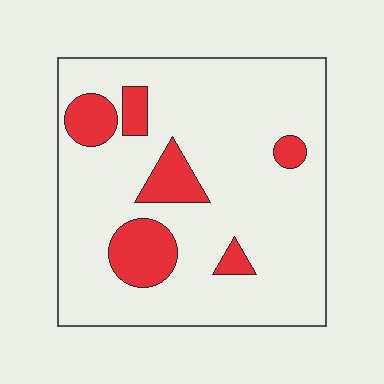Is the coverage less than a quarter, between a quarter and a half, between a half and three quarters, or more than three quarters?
Less than a quarter.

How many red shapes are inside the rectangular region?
6.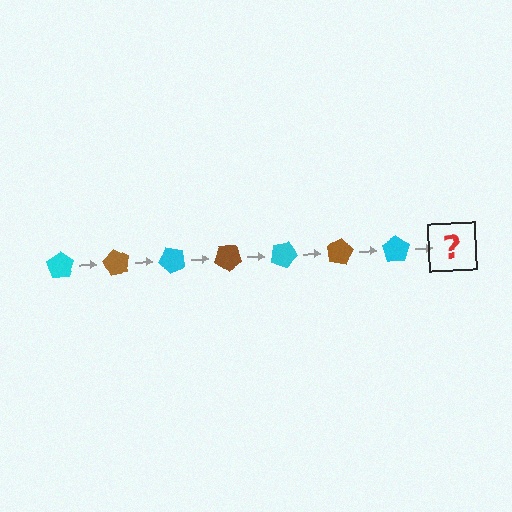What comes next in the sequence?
The next element should be a brown pentagon, rotated 420 degrees from the start.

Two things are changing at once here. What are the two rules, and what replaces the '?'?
The two rules are that it rotates 60 degrees each step and the color cycles through cyan and brown. The '?' should be a brown pentagon, rotated 420 degrees from the start.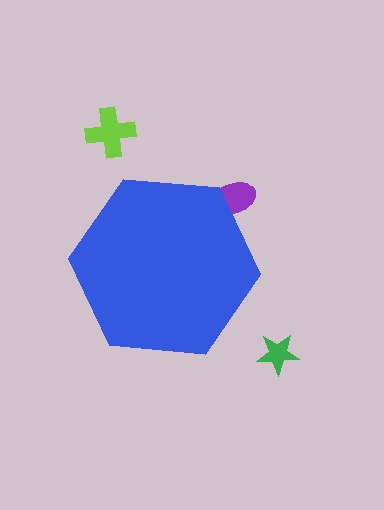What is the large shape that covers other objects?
A blue hexagon.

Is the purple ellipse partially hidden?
Yes, the purple ellipse is partially hidden behind the blue hexagon.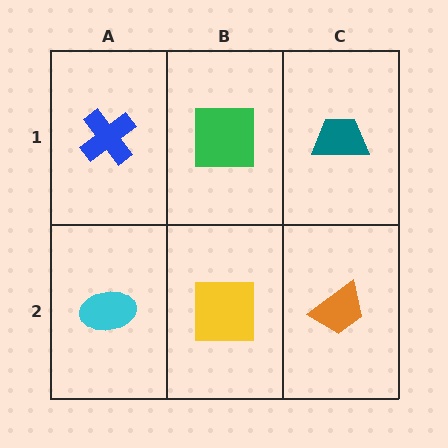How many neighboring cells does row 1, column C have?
2.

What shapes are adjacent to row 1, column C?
An orange trapezoid (row 2, column C), a green square (row 1, column B).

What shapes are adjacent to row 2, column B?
A green square (row 1, column B), a cyan ellipse (row 2, column A), an orange trapezoid (row 2, column C).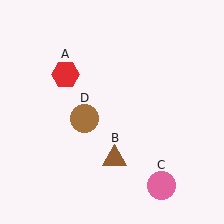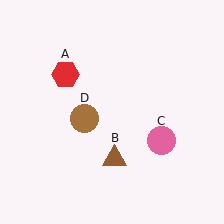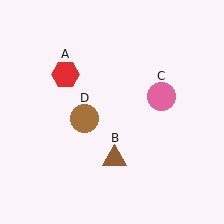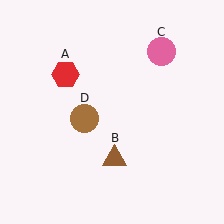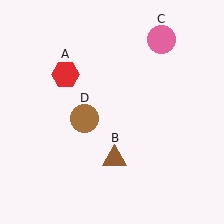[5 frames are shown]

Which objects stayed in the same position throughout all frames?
Red hexagon (object A) and brown triangle (object B) and brown circle (object D) remained stationary.